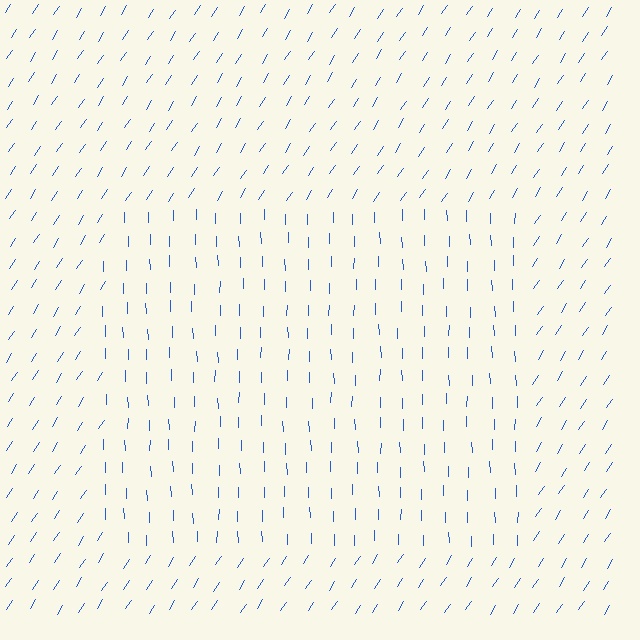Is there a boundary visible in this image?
Yes, there is a texture boundary formed by a change in line orientation.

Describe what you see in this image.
The image is filled with small blue line segments. A rectangle region in the image has lines oriented differently from the surrounding lines, creating a visible texture boundary.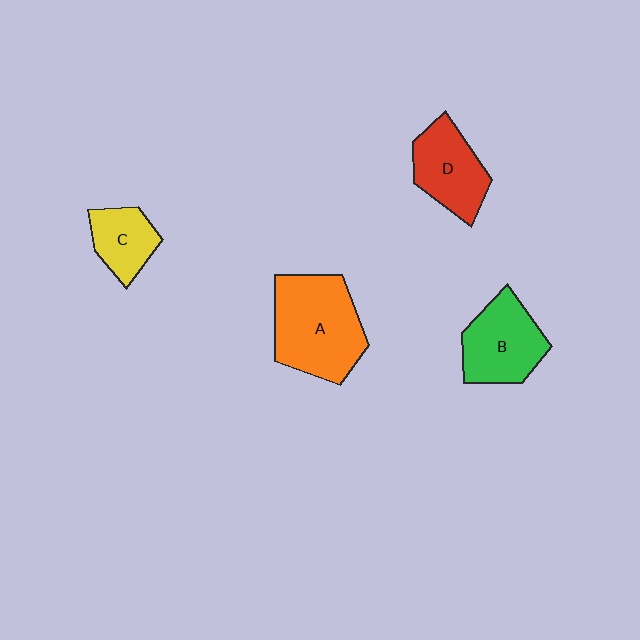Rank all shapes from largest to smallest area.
From largest to smallest: A (orange), B (green), D (red), C (yellow).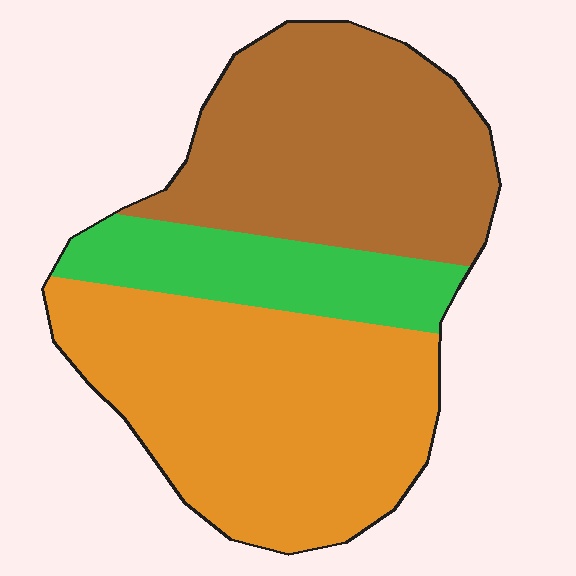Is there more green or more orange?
Orange.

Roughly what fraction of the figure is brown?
Brown takes up about three eighths (3/8) of the figure.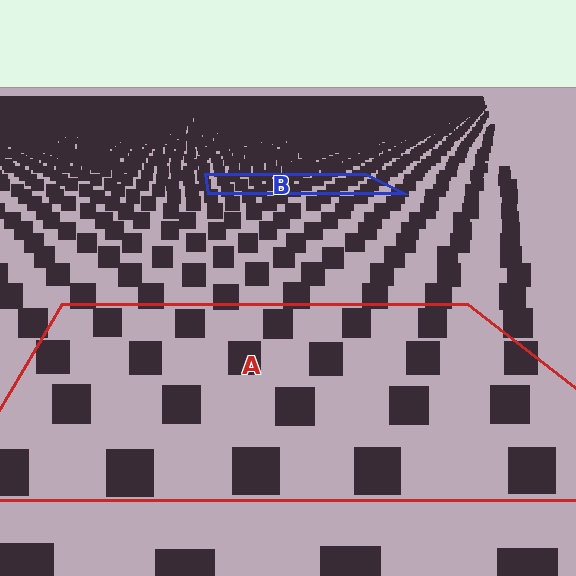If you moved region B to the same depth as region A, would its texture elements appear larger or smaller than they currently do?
They would appear larger. At a closer depth, the same texture elements are projected at a bigger on-screen size.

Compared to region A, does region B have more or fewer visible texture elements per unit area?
Region B has more texture elements per unit area — they are packed more densely because it is farther away.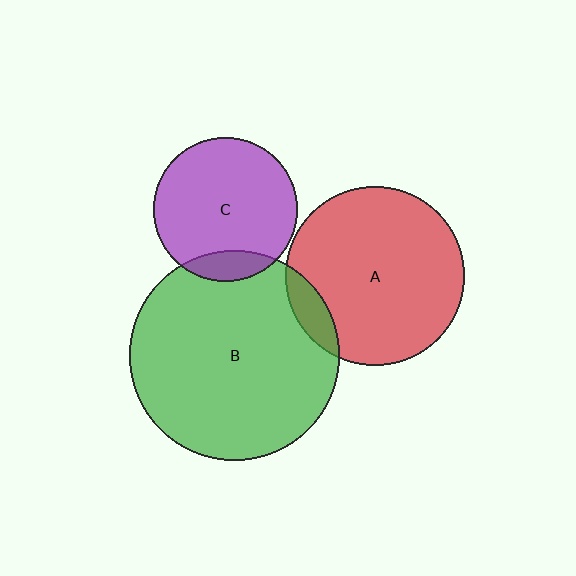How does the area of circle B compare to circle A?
Approximately 1.4 times.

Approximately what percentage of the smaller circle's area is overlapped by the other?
Approximately 15%.